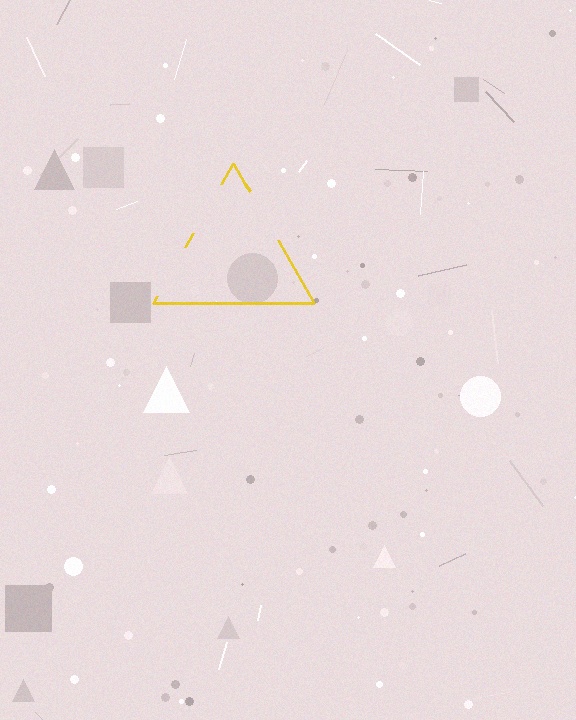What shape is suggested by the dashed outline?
The dashed outline suggests a triangle.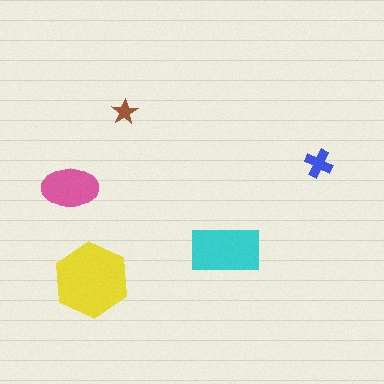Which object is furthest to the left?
The pink ellipse is leftmost.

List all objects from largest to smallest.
The yellow hexagon, the cyan rectangle, the pink ellipse, the blue cross, the brown star.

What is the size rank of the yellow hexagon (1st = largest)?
1st.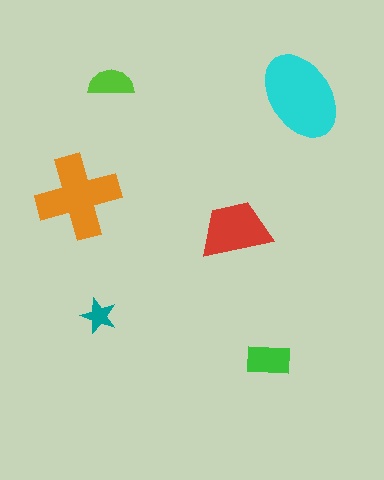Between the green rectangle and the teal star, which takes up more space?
The green rectangle.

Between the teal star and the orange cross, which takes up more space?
The orange cross.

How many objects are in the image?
There are 6 objects in the image.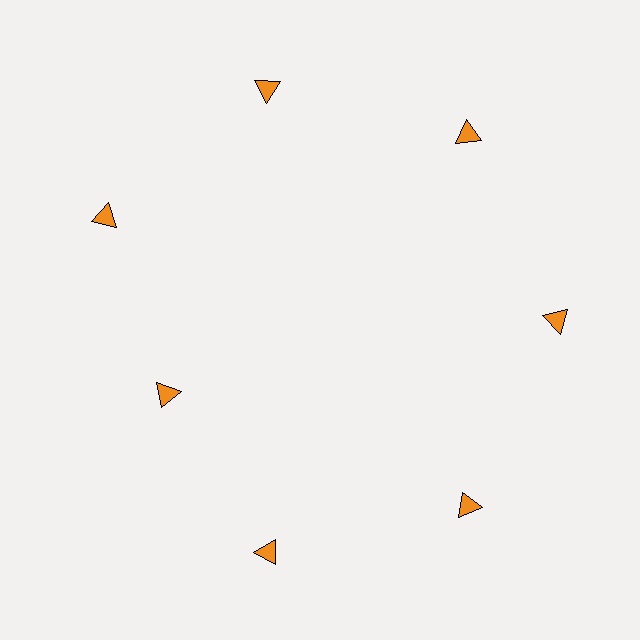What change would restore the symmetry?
The symmetry would be restored by moving it outward, back onto the ring so that all 7 triangles sit at equal angles and equal distance from the center.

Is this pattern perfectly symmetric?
No. The 7 orange triangles are arranged in a ring, but one element near the 8 o'clock position is pulled inward toward the center, breaking the 7-fold rotational symmetry.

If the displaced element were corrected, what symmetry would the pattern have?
It would have 7-fold rotational symmetry — the pattern would map onto itself every 51 degrees.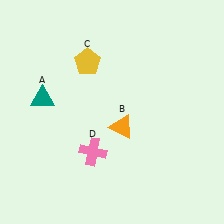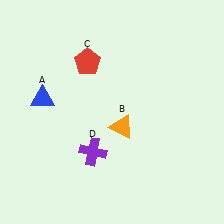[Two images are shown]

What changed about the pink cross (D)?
In Image 1, D is pink. In Image 2, it changed to purple.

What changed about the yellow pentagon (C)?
In Image 1, C is yellow. In Image 2, it changed to red.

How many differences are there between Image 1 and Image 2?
There are 3 differences between the two images.